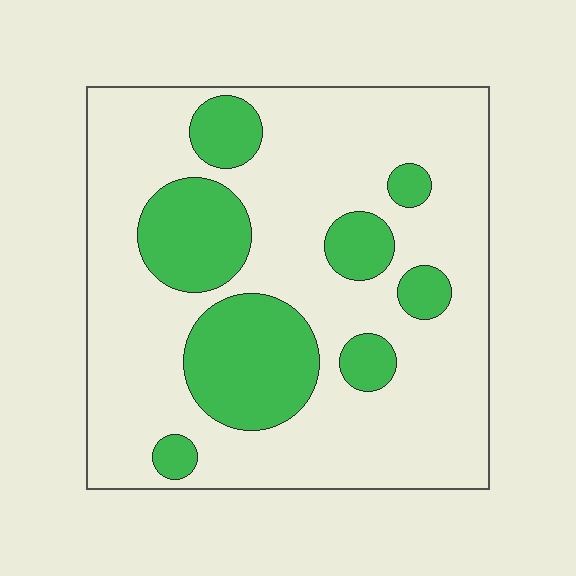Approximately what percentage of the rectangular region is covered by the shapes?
Approximately 25%.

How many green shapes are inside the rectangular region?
8.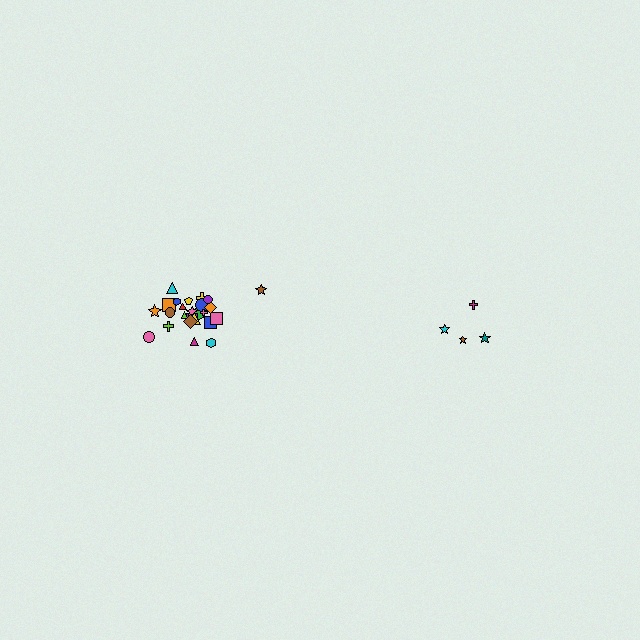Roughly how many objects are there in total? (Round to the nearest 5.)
Roughly 30 objects in total.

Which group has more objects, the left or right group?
The left group.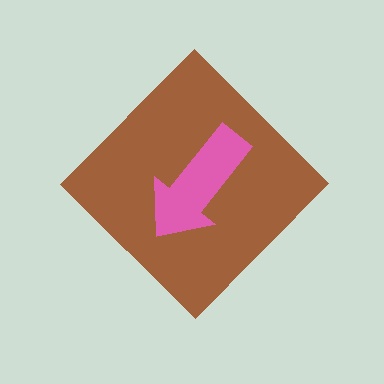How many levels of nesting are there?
2.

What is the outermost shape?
The brown diamond.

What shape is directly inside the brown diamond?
The pink arrow.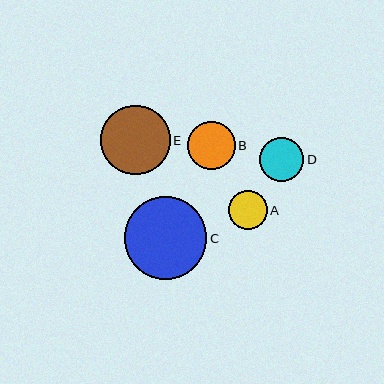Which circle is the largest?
Circle C is the largest with a size of approximately 82 pixels.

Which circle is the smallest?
Circle A is the smallest with a size of approximately 39 pixels.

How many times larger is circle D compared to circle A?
Circle D is approximately 1.1 times the size of circle A.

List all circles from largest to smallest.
From largest to smallest: C, E, B, D, A.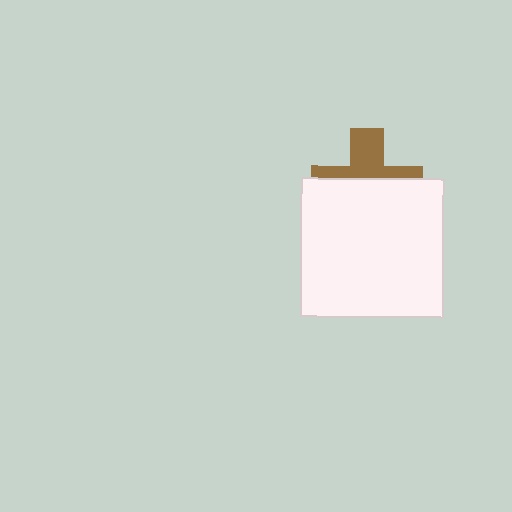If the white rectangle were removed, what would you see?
You would see the complete brown cross.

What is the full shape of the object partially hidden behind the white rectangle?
The partially hidden object is a brown cross.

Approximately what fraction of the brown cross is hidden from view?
Roughly 59% of the brown cross is hidden behind the white rectangle.